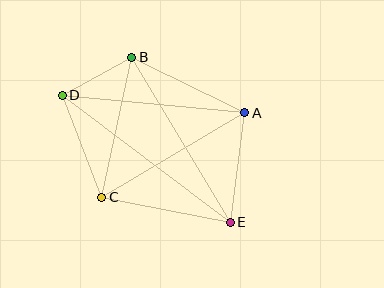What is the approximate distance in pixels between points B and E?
The distance between B and E is approximately 192 pixels.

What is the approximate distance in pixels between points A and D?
The distance between A and D is approximately 184 pixels.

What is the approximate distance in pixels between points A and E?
The distance between A and E is approximately 110 pixels.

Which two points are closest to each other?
Points B and D are closest to each other.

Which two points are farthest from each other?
Points D and E are farthest from each other.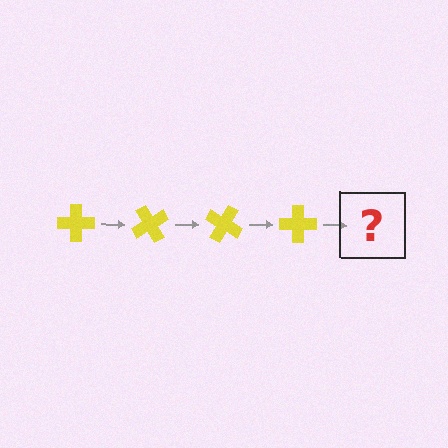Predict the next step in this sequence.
The next step is a yellow cross rotated 240 degrees.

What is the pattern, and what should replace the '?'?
The pattern is that the cross rotates 60 degrees each step. The '?' should be a yellow cross rotated 240 degrees.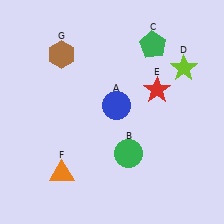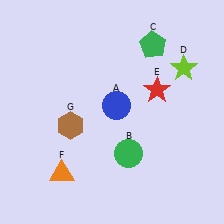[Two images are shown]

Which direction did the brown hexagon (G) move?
The brown hexagon (G) moved down.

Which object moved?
The brown hexagon (G) moved down.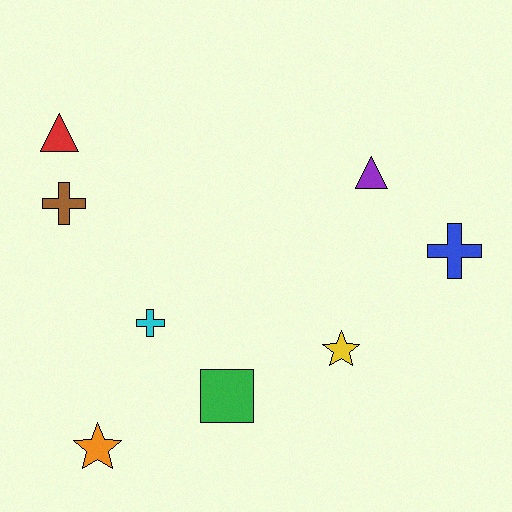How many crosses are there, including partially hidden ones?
There are 3 crosses.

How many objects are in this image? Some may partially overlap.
There are 8 objects.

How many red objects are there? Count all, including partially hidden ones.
There is 1 red object.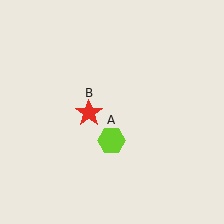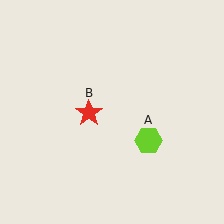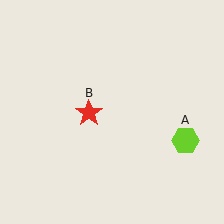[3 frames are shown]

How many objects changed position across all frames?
1 object changed position: lime hexagon (object A).